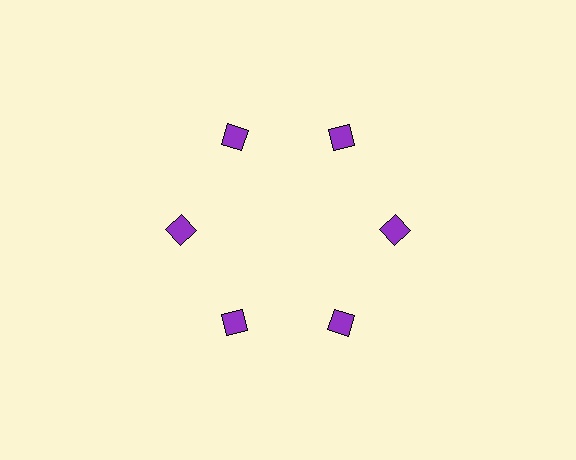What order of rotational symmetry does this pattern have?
This pattern has 6-fold rotational symmetry.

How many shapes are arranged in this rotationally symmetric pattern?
There are 6 shapes, arranged in 6 groups of 1.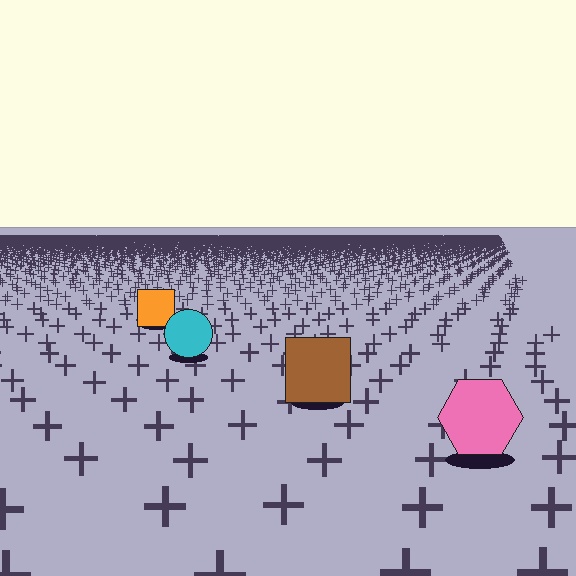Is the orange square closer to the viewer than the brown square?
No. The brown square is closer — you can tell from the texture gradient: the ground texture is coarser near it.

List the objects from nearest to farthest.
From nearest to farthest: the pink hexagon, the brown square, the cyan circle, the orange square.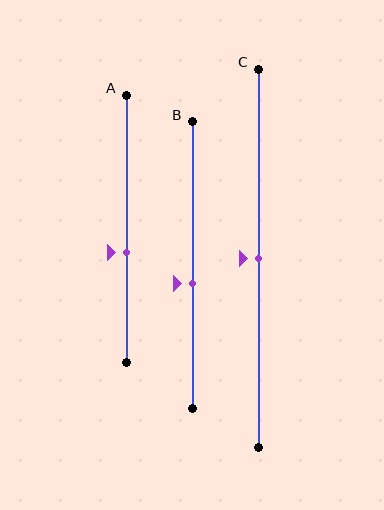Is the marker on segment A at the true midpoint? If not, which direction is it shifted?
No, the marker on segment A is shifted downward by about 9% of the segment length.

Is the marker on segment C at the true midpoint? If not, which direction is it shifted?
Yes, the marker on segment C is at the true midpoint.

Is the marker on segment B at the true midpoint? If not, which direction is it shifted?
No, the marker on segment B is shifted downward by about 6% of the segment length.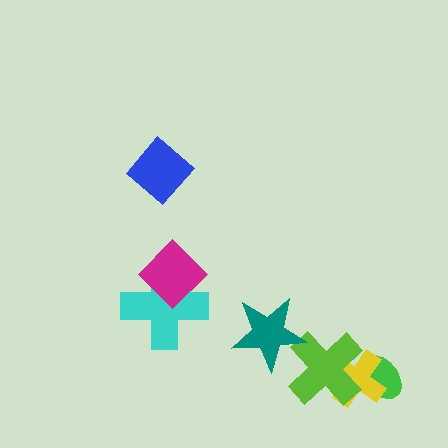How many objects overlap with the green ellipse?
2 objects overlap with the green ellipse.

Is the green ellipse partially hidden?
Yes, it is partially covered by another shape.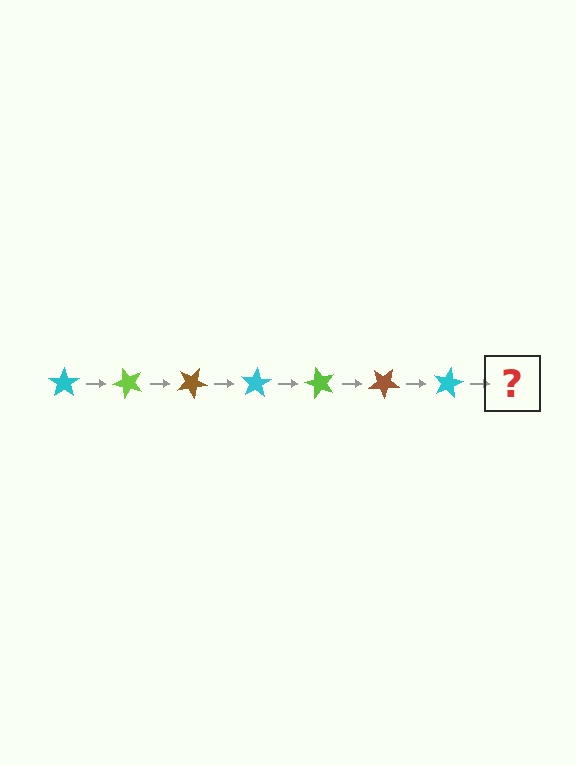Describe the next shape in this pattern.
It should be a lime star, rotated 350 degrees from the start.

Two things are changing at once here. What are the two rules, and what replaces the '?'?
The two rules are that it rotates 50 degrees each step and the color cycles through cyan, lime, and brown. The '?' should be a lime star, rotated 350 degrees from the start.